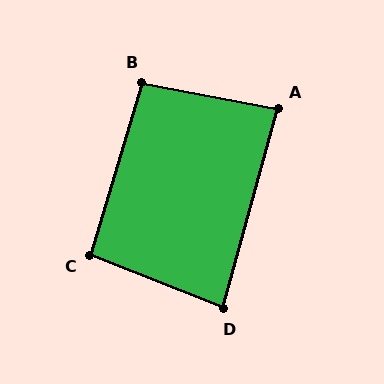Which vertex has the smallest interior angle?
D, at approximately 84 degrees.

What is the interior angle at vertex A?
Approximately 85 degrees (approximately right).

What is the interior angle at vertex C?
Approximately 95 degrees (approximately right).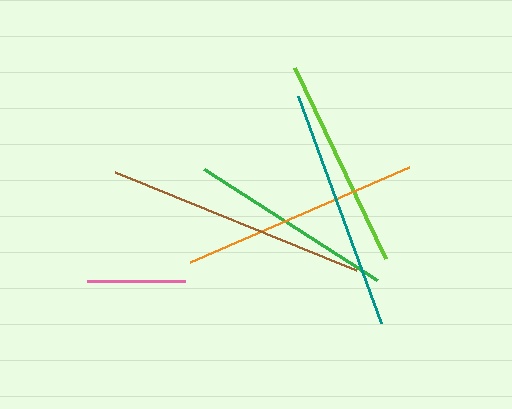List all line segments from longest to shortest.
From longest to shortest: brown, teal, orange, lime, green, pink.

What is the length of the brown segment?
The brown segment is approximately 260 pixels long.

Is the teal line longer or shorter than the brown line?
The brown line is longer than the teal line.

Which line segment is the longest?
The brown line is the longest at approximately 260 pixels.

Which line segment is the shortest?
The pink line is the shortest at approximately 98 pixels.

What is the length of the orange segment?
The orange segment is approximately 239 pixels long.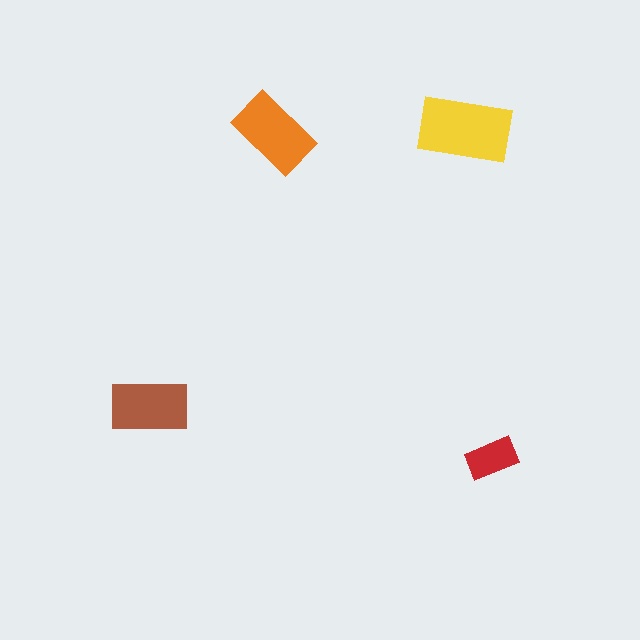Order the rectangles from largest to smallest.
the yellow one, the orange one, the brown one, the red one.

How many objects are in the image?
There are 4 objects in the image.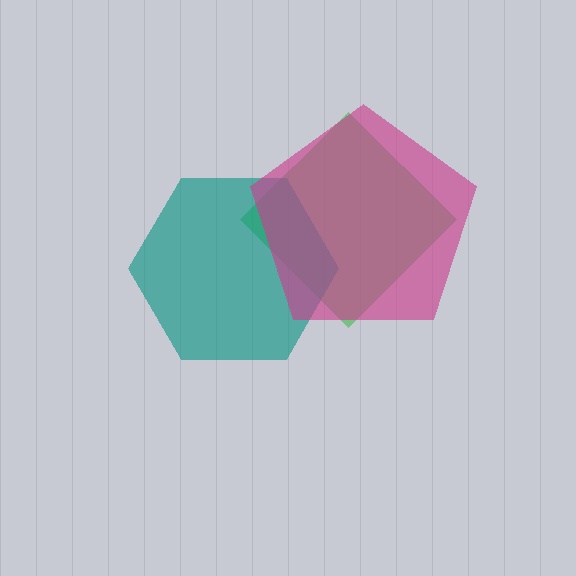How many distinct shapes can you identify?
There are 3 distinct shapes: a green diamond, a teal hexagon, a magenta pentagon.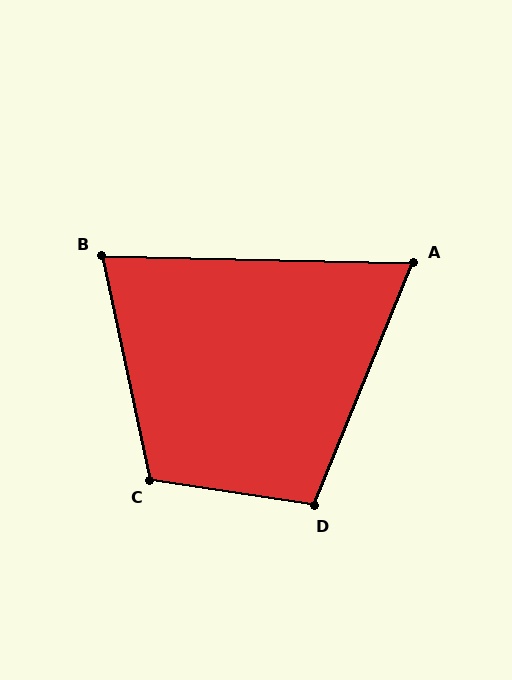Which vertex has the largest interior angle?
C, at approximately 111 degrees.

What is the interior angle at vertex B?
Approximately 77 degrees (acute).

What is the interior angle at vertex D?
Approximately 103 degrees (obtuse).